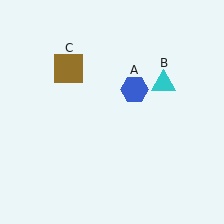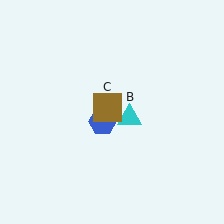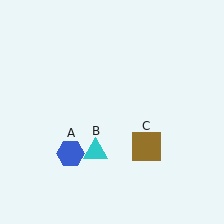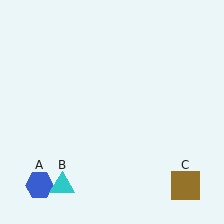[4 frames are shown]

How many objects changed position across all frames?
3 objects changed position: blue hexagon (object A), cyan triangle (object B), brown square (object C).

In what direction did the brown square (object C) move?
The brown square (object C) moved down and to the right.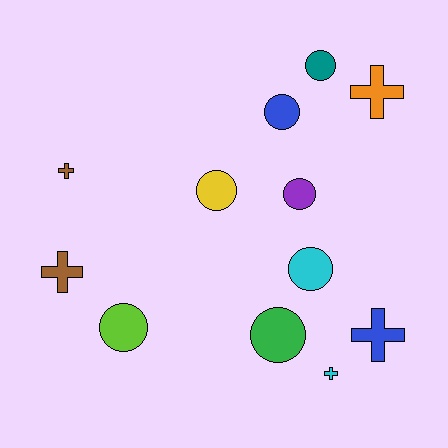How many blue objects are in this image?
There are 2 blue objects.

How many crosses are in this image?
There are 5 crosses.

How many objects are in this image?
There are 12 objects.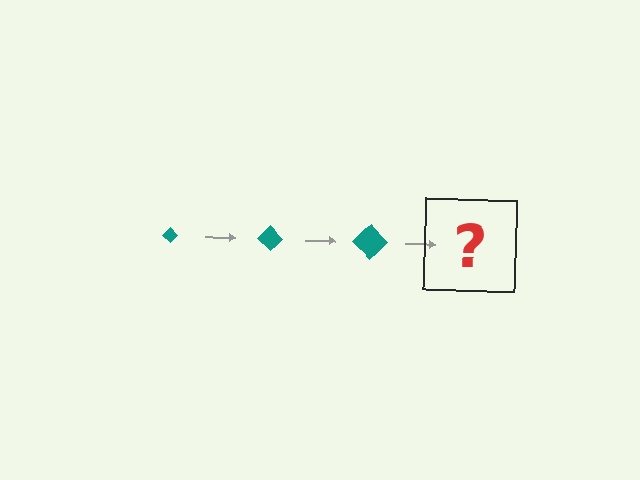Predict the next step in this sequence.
The next step is a teal diamond, larger than the previous one.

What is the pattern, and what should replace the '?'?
The pattern is that the diamond gets progressively larger each step. The '?' should be a teal diamond, larger than the previous one.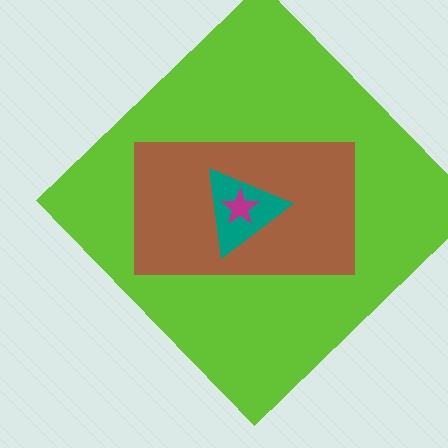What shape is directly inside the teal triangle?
The magenta star.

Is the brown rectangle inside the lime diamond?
Yes.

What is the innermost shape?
The magenta star.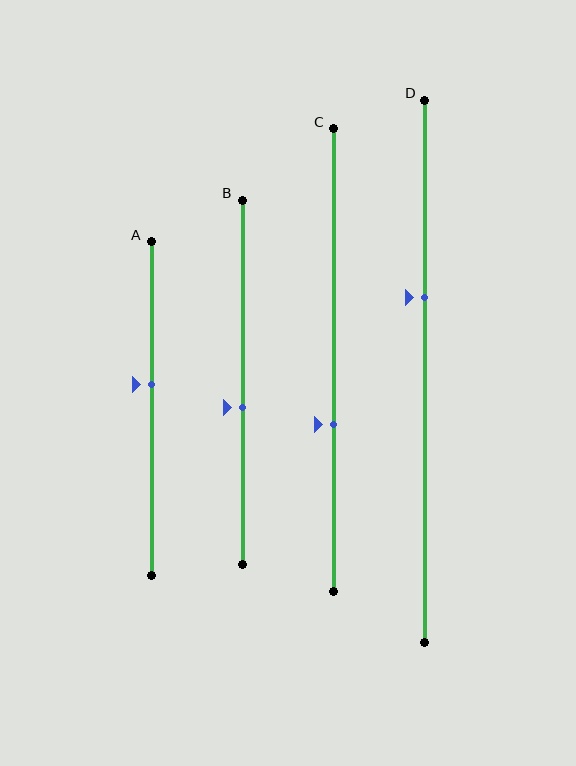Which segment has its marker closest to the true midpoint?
Segment B has its marker closest to the true midpoint.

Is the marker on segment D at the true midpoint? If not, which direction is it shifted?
No, the marker on segment D is shifted upward by about 14% of the segment length.